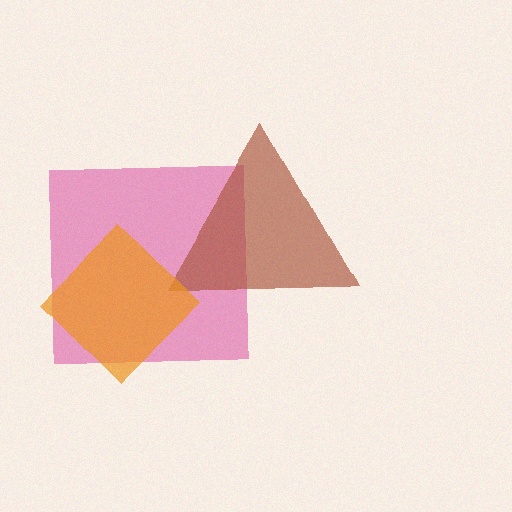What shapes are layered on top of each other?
The layered shapes are: a magenta square, a brown triangle, an orange diamond.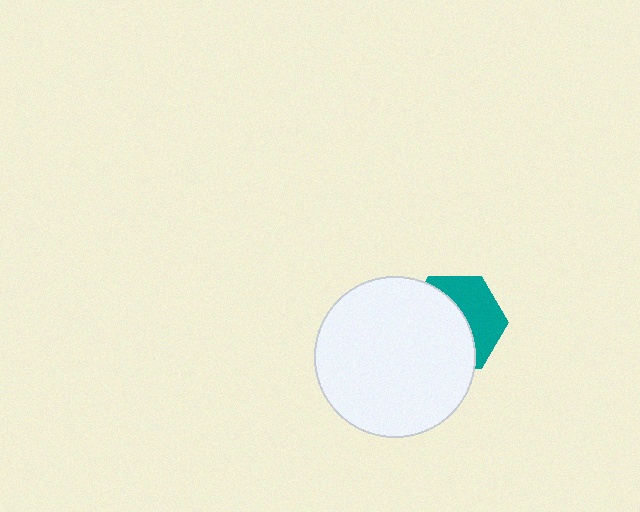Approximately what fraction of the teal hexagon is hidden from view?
Roughly 58% of the teal hexagon is hidden behind the white circle.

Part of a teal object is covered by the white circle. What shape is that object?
It is a hexagon.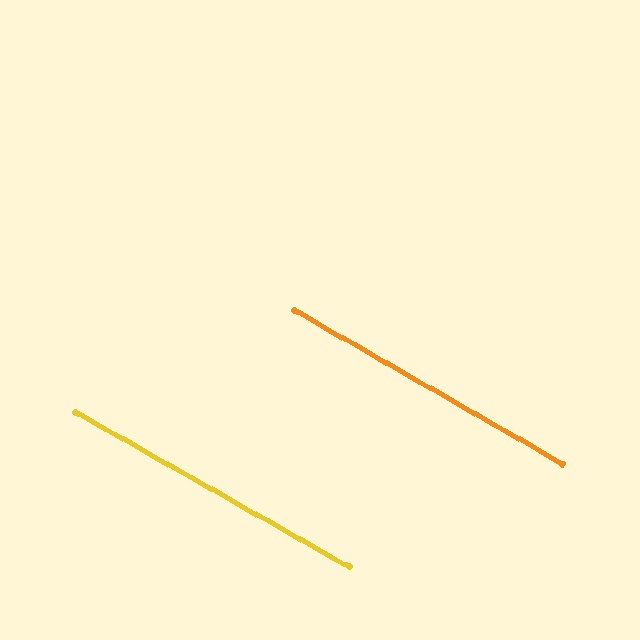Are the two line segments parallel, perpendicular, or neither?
Parallel — their directions differ by only 0.4°.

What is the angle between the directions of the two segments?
Approximately 0 degrees.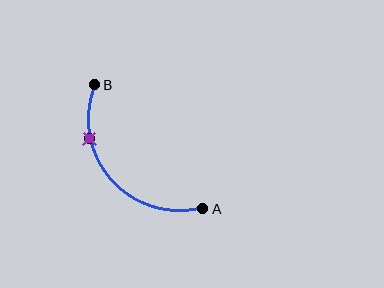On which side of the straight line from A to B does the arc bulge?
The arc bulges below and to the left of the straight line connecting A and B.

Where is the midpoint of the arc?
The arc midpoint is the point on the curve farthest from the straight line joining A and B. It sits below and to the left of that line.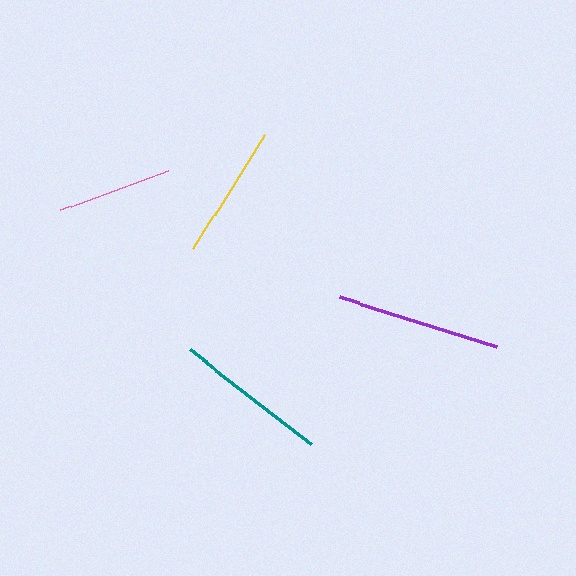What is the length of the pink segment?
The pink segment is approximately 116 pixels long.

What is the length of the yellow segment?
The yellow segment is approximately 135 pixels long.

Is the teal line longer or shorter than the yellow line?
The teal line is longer than the yellow line.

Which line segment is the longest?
The purple line is the longest at approximately 164 pixels.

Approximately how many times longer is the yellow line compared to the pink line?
The yellow line is approximately 1.2 times the length of the pink line.